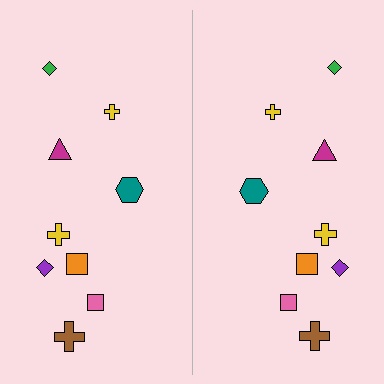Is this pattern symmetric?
Yes, this pattern has bilateral (reflection) symmetry.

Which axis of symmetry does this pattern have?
The pattern has a vertical axis of symmetry running through the center of the image.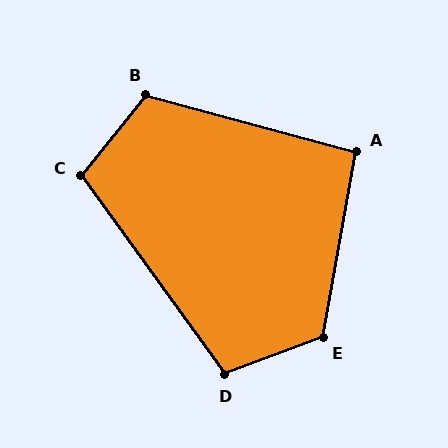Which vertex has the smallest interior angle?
A, at approximately 95 degrees.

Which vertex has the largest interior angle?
E, at approximately 121 degrees.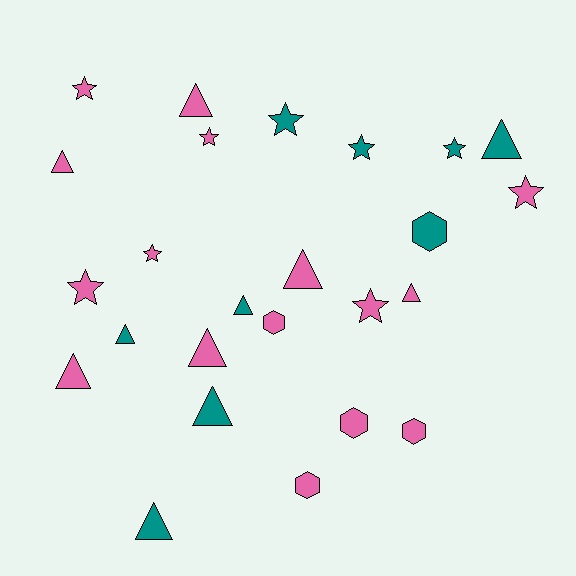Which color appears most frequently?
Pink, with 16 objects.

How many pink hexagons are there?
There are 4 pink hexagons.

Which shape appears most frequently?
Triangle, with 11 objects.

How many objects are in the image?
There are 25 objects.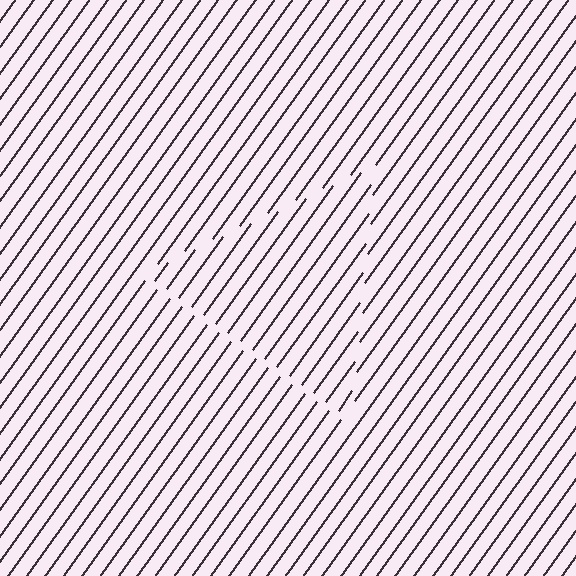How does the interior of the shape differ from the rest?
The interior of the shape contains the same grating, shifted by half a period — the contour is defined by the phase discontinuity where line-ends from the inner and outer gratings abut.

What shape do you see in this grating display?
An illusory triangle. The interior of the shape contains the same grating, shifted by half a period — the contour is defined by the phase discontinuity where line-ends from the inner and outer gratings abut.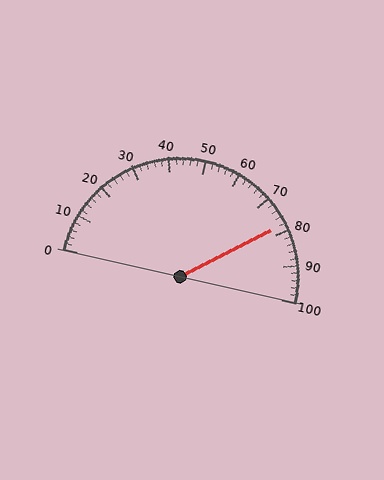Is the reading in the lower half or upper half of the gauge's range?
The reading is in the upper half of the range (0 to 100).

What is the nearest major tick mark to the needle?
The nearest major tick mark is 80.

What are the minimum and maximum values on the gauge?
The gauge ranges from 0 to 100.